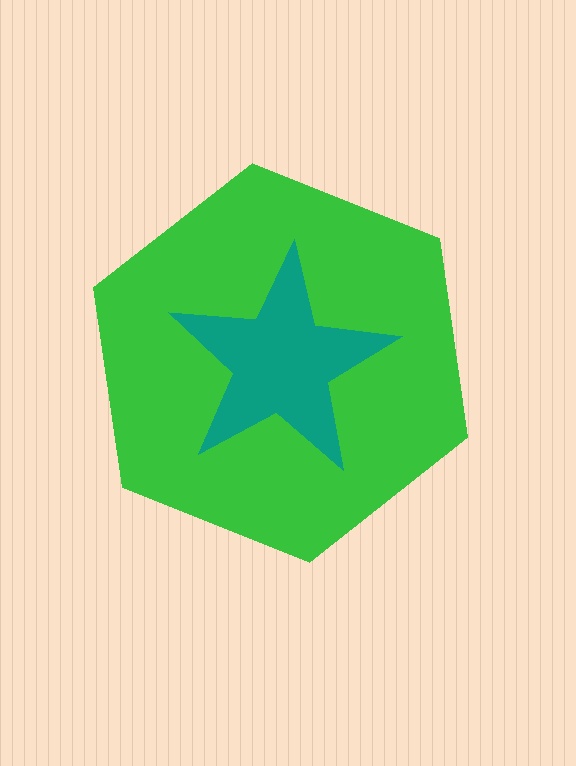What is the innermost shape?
The teal star.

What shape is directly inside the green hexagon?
The teal star.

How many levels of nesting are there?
2.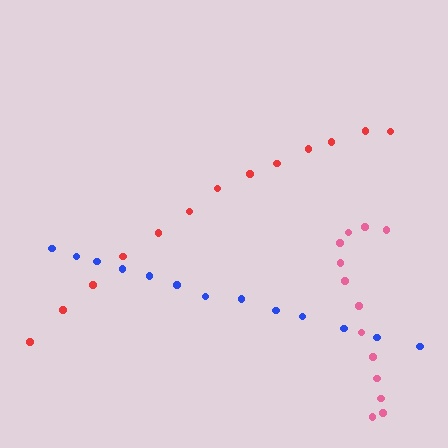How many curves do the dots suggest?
There are 3 distinct paths.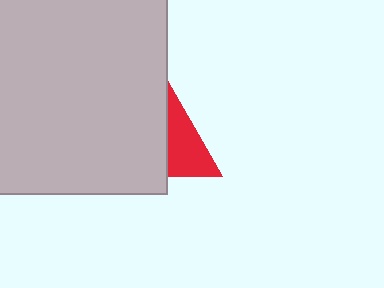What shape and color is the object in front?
The object in front is a light gray square.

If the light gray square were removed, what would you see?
You would see the complete red triangle.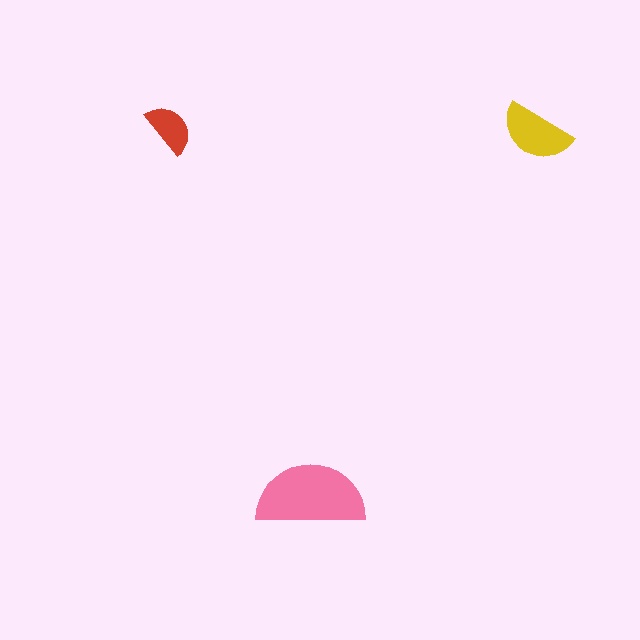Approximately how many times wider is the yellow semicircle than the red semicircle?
About 1.5 times wider.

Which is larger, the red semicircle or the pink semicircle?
The pink one.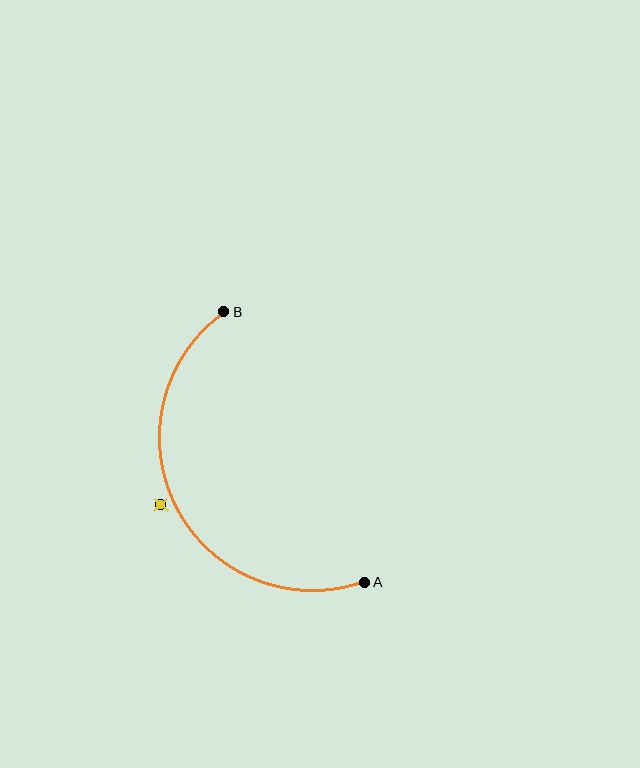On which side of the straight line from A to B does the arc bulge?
The arc bulges to the left of the straight line connecting A and B.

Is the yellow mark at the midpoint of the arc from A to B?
No — the yellow mark does not lie on the arc at all. It sits slightly outside the curve.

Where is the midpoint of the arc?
The arc midpoint is the point on the curve farthest from the straight line joining A and B. It sits to the left of that line.